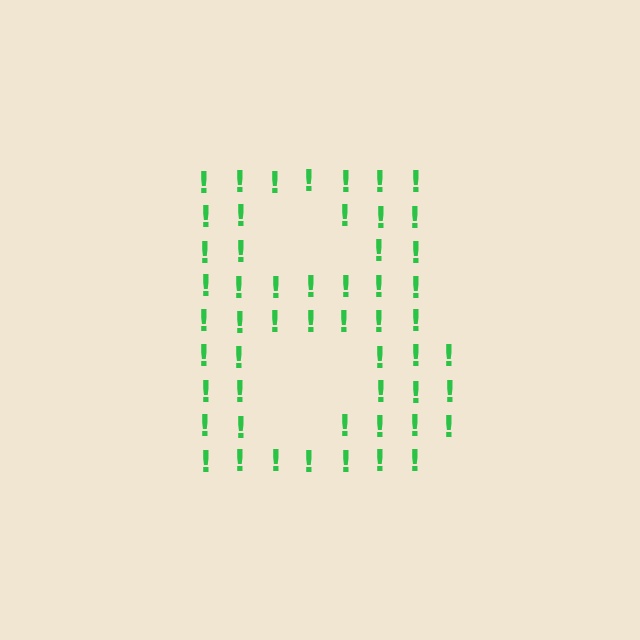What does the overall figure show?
The overall figure shows the letter B.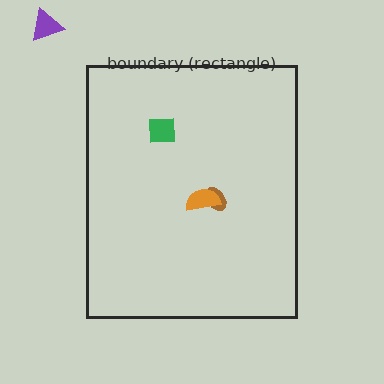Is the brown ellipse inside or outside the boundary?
Inside.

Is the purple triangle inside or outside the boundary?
Outside.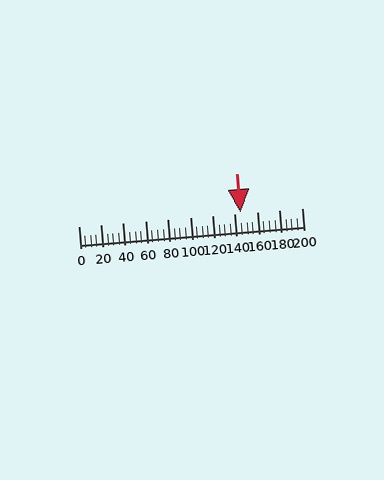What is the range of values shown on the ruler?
The ruler shows values from 0 to 200.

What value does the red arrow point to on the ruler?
The red arrow points to approximately 145.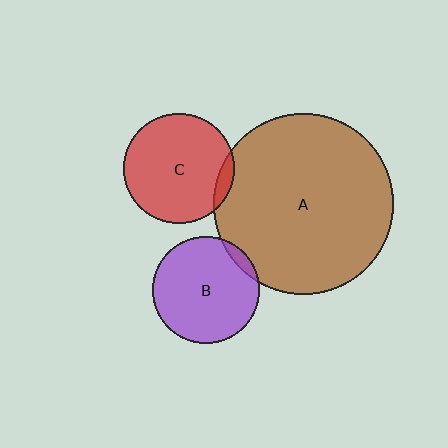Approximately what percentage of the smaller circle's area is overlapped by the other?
Approximately 5%.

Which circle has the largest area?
Circle A (brown).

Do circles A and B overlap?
Yes.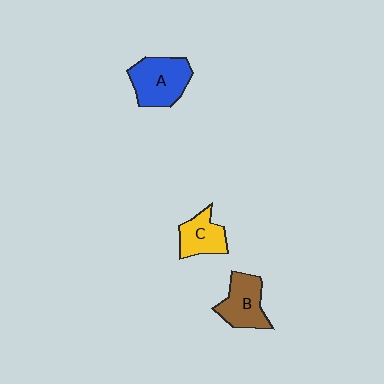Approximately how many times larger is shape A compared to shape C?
Approximately 1.5 times.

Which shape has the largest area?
Shape A (blue).